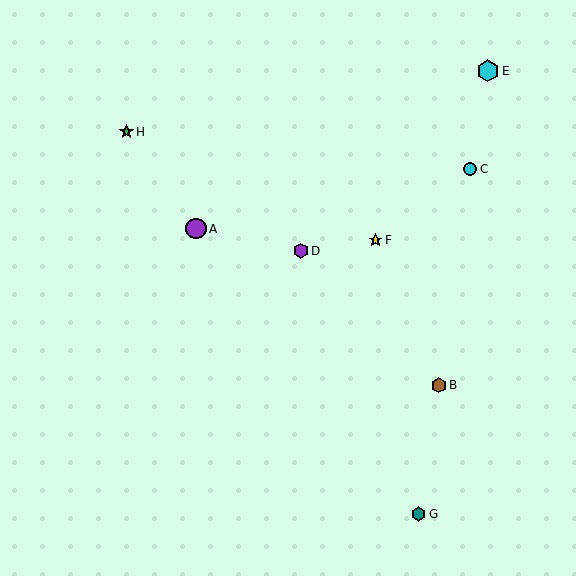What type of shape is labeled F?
Shape F is a yellow star.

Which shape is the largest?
The cyan hexagon (labeled E) is the largest.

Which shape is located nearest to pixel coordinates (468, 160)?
The cyan circle (labeled C) at (470, 169) is nearest to that location.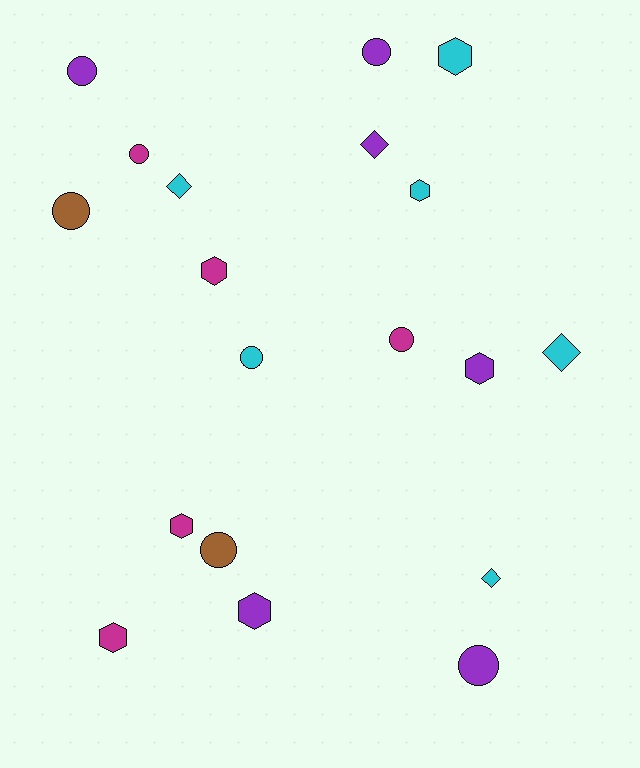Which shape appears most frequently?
Circle, with 8 objects.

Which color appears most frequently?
Purple, with 6 objects.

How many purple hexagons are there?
There are 2 purple hexagons.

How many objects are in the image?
There are 19 objects.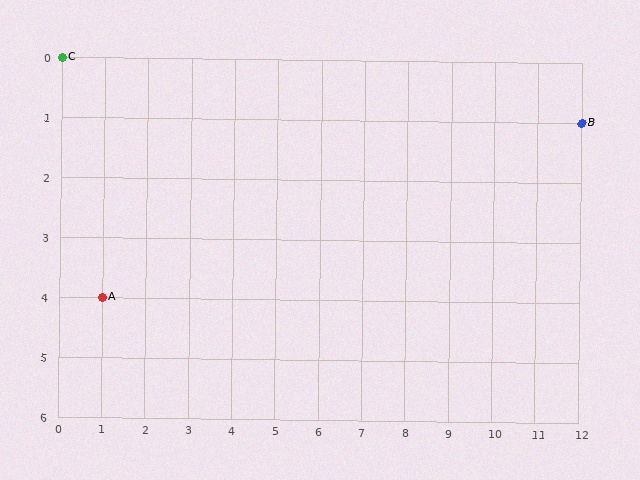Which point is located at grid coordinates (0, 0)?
Point C is at (0, 0).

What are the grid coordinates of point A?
Point A is at grid coordinates (1, 4).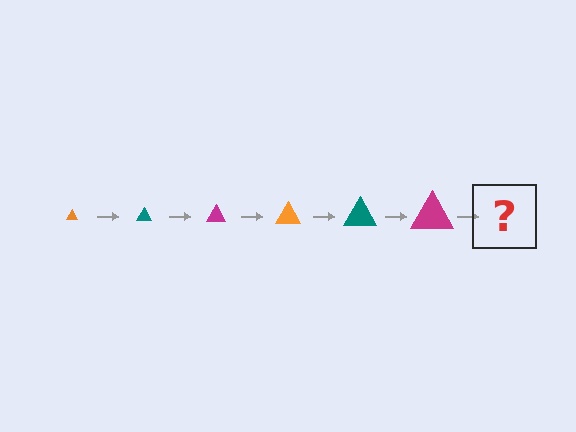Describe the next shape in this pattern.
It should be an orange triangle, larger than the previous one.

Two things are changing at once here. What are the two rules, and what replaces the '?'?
The two rules are that the triangle grows larger each step and the color cycles through orange, teal, and magenta. The '?' should be an orange triangle, larger than the previous one.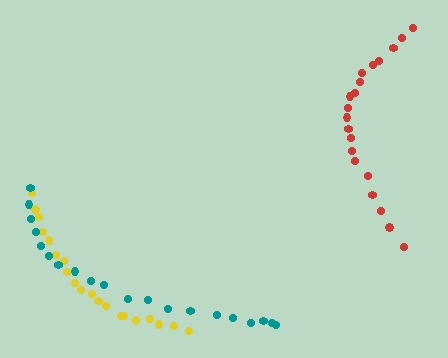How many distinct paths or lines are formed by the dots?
There are 3 distinct paths.